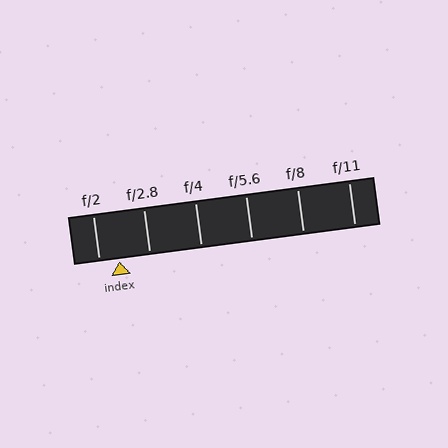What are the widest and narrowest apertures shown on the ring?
The widest aperture shown is f/2 and the narrowest is f/11.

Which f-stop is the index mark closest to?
The index mark is closest to f/2.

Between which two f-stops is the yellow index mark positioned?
The index mark is between f/2 and f/2.8.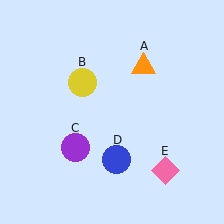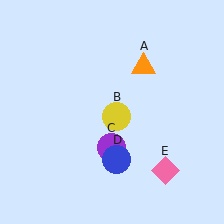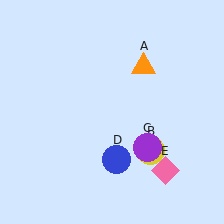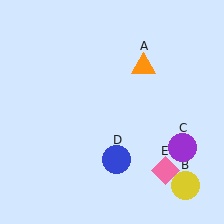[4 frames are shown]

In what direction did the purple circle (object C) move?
The purple circle (object C) moved right.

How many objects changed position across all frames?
2 objects changed position: yellow circle (object B), purple circle (object C).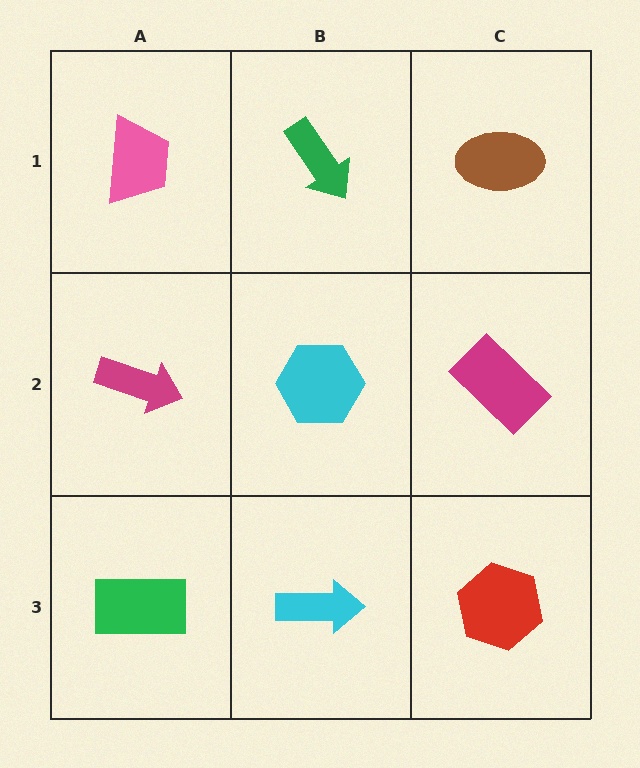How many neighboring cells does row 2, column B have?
4.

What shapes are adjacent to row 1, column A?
A magenta arrow (row 2, column A), a green arrow (row 1, column B).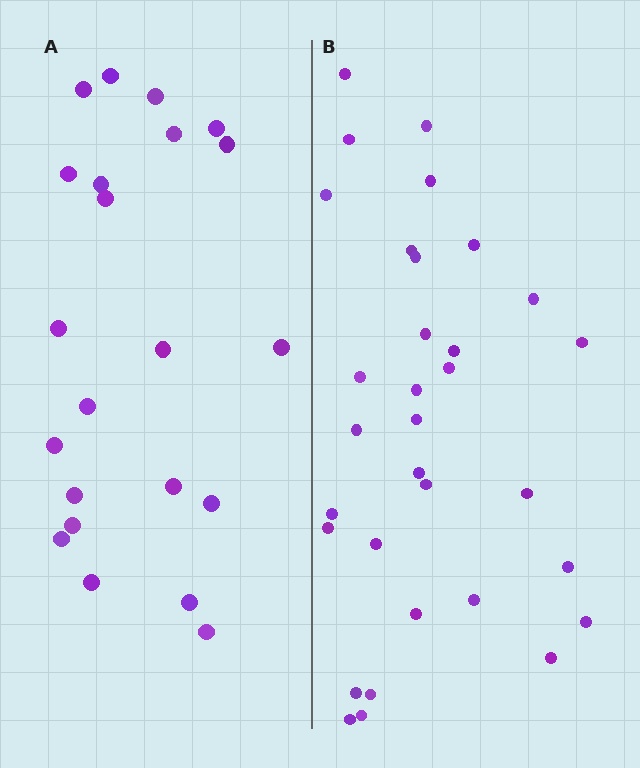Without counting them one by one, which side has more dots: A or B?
Region B (the right region) has more dots.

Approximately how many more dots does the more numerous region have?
Region B has roughly 10 or so more dots than region A.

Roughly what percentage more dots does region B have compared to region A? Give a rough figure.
About 45% more.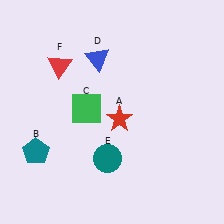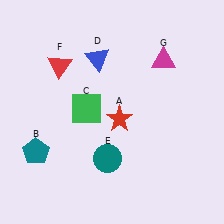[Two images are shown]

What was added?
A magenta triangle (G) was added in Image 2.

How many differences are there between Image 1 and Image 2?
There is 1 difference between the two images.